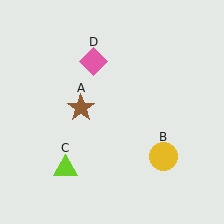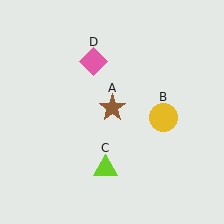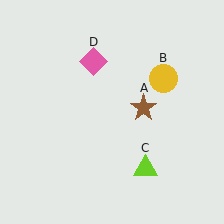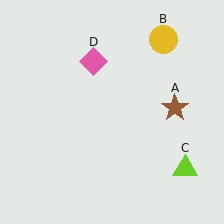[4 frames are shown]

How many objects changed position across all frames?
3 objects changed position: brown star (object A), yellow circle (object B), lime triangle (object C).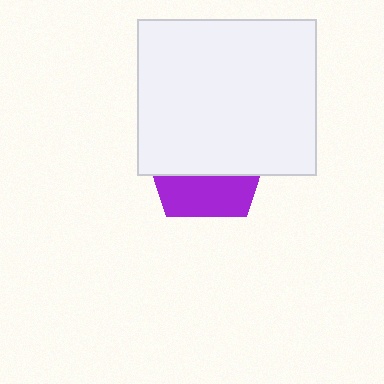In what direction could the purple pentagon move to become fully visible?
The purple pentagon could move down. That would shift it out from behind the white rectangle entirely.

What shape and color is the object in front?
The object in front is a white rectangle.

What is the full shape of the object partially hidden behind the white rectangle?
The partially hidden object is a purple pentagon.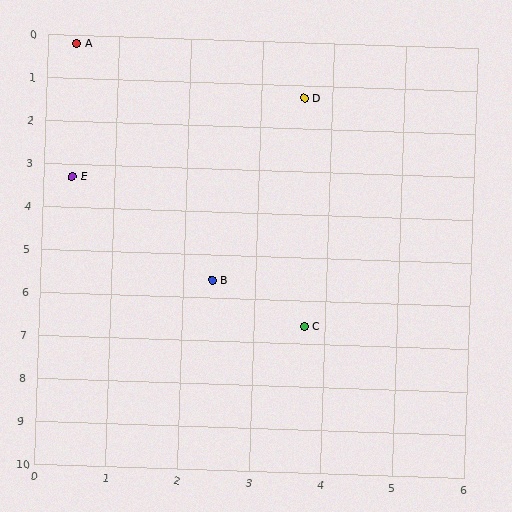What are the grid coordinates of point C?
Point C is at approximately (3.7, 6.6).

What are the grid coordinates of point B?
Point B is at approximately (2.4, 5.6).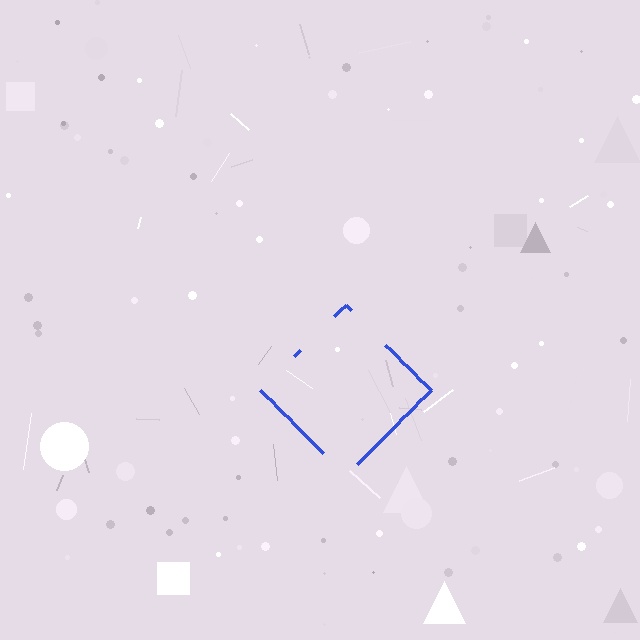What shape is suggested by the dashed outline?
The dashed outline suggests a diamond.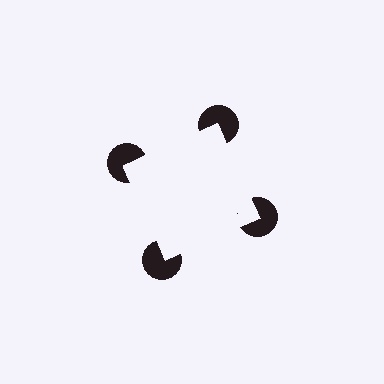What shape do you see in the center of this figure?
An illusory square — its edges are inferred from the aligned wedge cuts in the pac-man discs, not physically drawn.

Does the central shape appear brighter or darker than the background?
It typically appears slightly brighter than the background, even though no actual brightness change is drawn.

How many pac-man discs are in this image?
There are 4 — one at each vertex of the illusory square.